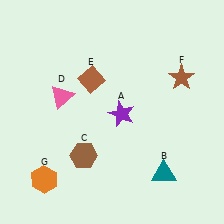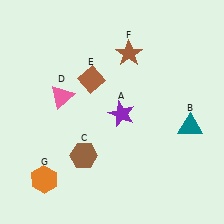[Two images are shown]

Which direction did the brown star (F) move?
The brown star (F) moved left.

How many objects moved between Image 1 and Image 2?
2 objects moved between the two images.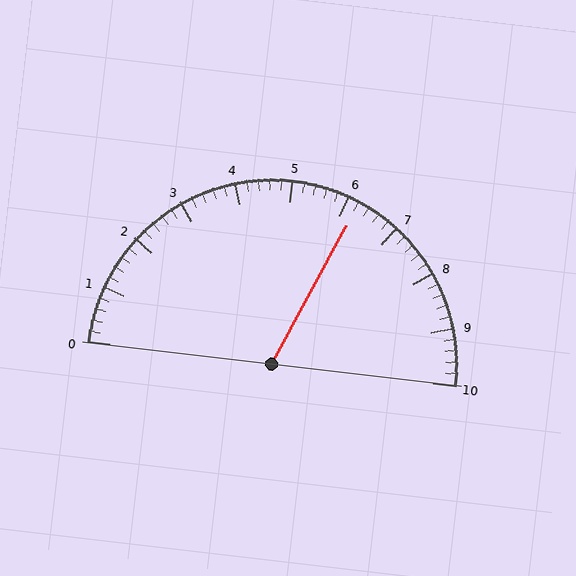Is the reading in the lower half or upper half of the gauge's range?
The reading is in the upper half of the range (0 to 10).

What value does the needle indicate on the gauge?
The needle indicates approximately 6.2.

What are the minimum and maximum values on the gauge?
The gauge ranges from 0 to 10.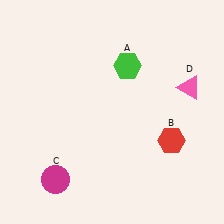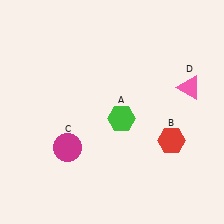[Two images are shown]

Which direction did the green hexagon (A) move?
The green hexagon (A) moved down.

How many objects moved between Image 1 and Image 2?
2 objects moved between the two images.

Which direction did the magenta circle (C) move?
The magenta circle (C) moved up.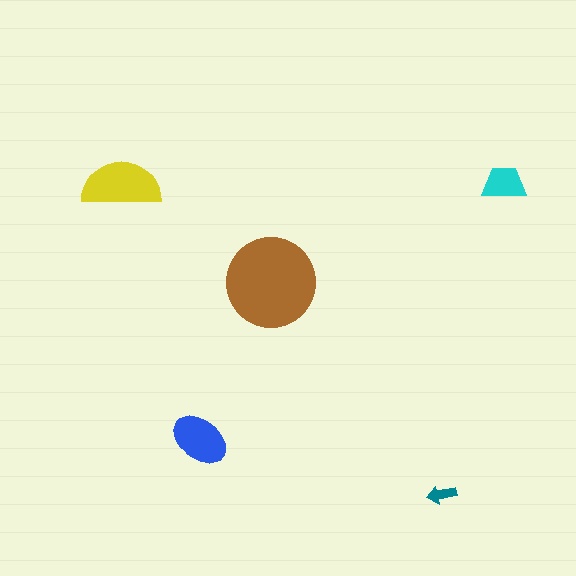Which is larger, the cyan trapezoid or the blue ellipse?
The blue ellipse.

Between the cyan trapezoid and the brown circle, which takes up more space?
The brown circle.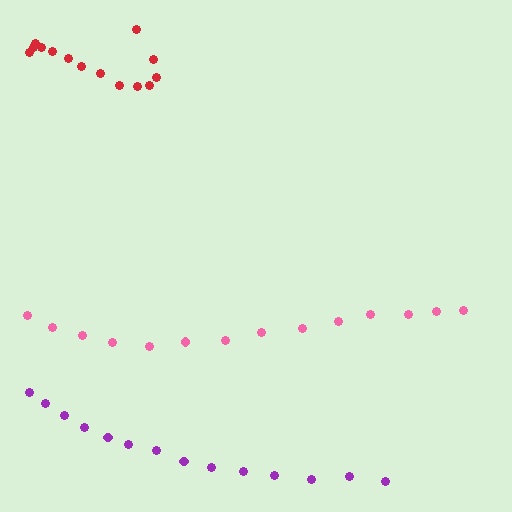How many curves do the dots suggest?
There are 3 distinct paths.